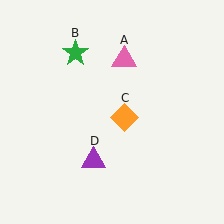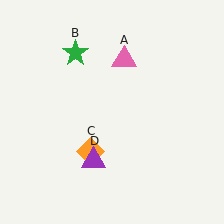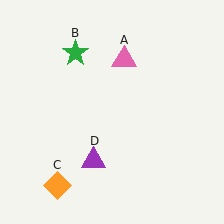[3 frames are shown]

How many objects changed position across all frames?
1 object changed position: orange diamond (object C).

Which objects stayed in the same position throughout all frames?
Pink triangle (object A) and green star (object B) and purple triangle (object D) remained stationary.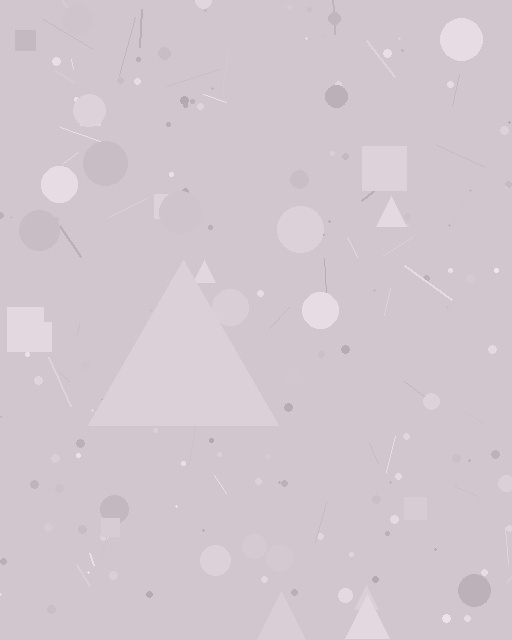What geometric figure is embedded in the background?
A triangle is embedded in the background.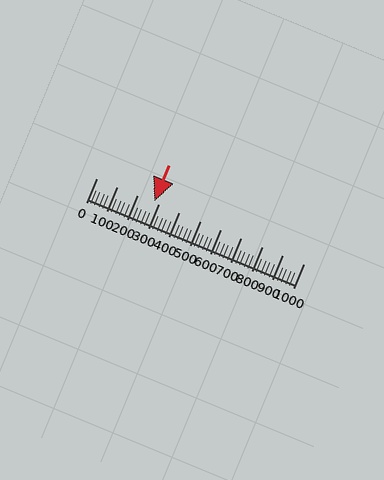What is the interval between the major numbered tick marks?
The major tick marks are spaced 100 units apart.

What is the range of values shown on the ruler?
The ruler shows values from 0 to 1000.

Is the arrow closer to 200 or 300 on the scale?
The arrow is closer to 300.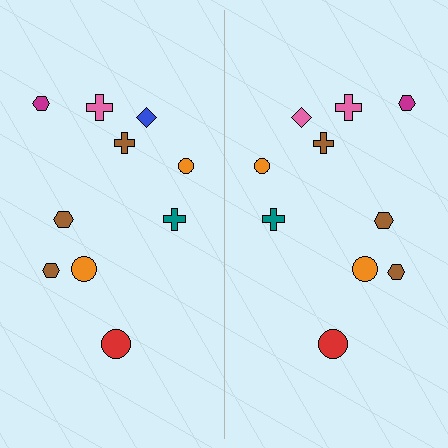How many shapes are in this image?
There are 20 shapes in this image.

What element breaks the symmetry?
The pink diamond on the right side breaks the symmetry — its mirror counterpart is blue.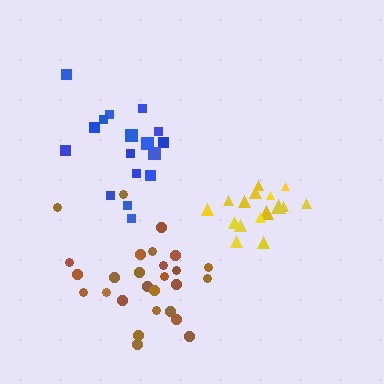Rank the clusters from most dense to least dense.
yellow, blue, brown.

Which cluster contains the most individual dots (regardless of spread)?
Brown (27).